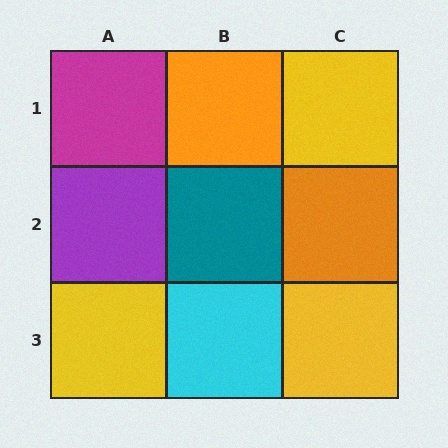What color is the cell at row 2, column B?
Teal.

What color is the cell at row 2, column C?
Orange.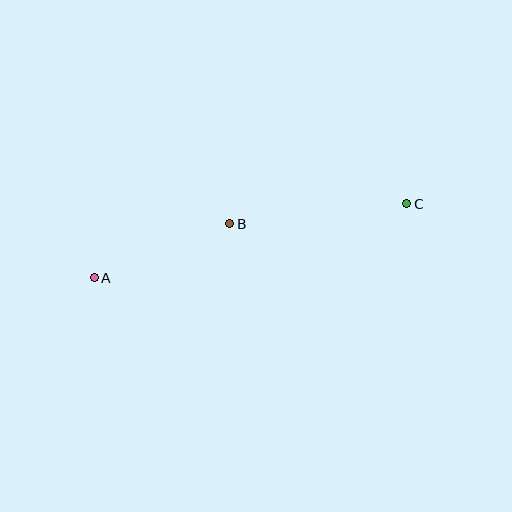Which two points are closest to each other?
Points A and B are closest to each other.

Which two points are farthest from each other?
Points A and C are farthest from each other.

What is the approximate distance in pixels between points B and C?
The distance between B and C is approximately 178 pixels.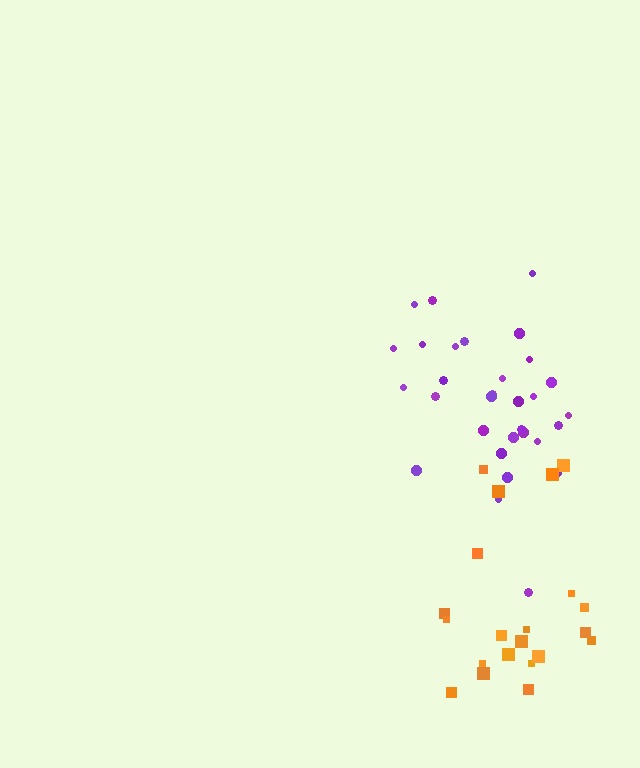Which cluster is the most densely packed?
Purple.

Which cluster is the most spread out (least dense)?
Orange.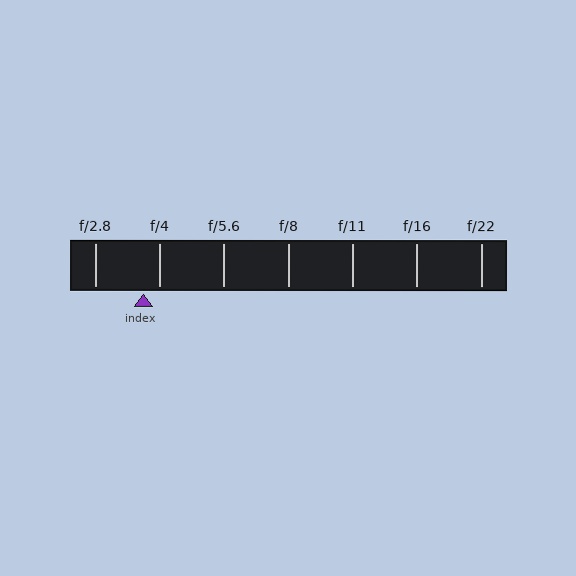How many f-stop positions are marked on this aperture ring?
There are 7 f-stop positions marked.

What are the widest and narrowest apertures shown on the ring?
The widest aperture shown is f/2.8 and the narrowest is f/22.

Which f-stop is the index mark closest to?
The index mark is closest to f/4.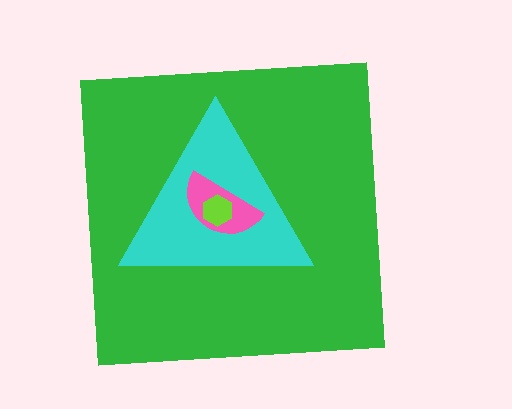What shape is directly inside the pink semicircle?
The lime hexagon.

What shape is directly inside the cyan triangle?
The pink semicircle.